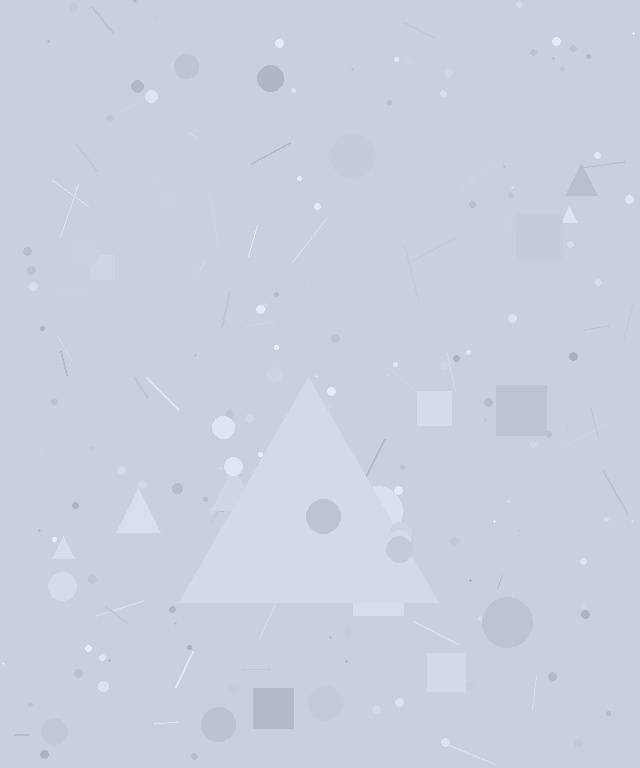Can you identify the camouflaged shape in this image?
The camouflaged shape is a triangle.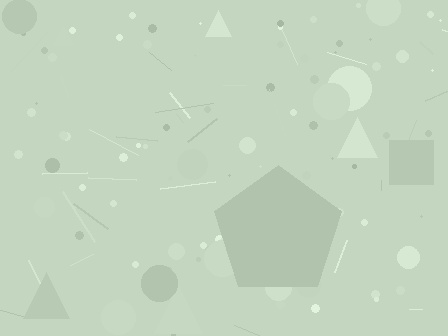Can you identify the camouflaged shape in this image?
The camouflaged shape is a pentagon.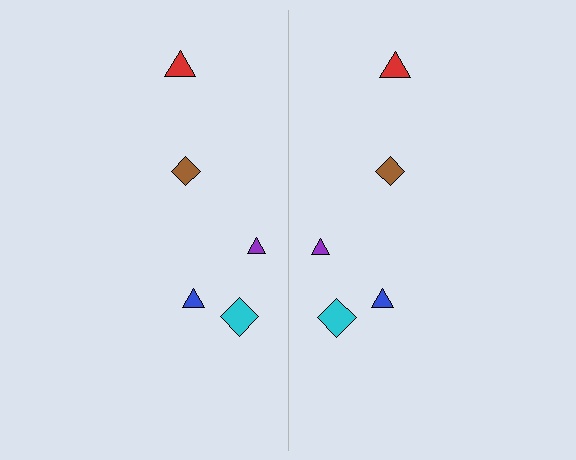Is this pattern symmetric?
Yes, this pattern has bilateral (reflection) symmetry.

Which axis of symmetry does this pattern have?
The pattern has a vertical axis of symmetry running through the center of the image.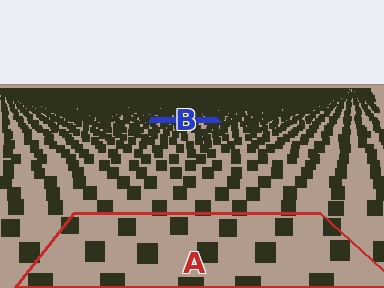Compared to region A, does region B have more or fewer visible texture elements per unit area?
Region B has more texture elements per unit area — they are packed more densely because it is farther away.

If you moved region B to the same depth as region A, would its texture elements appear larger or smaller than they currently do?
They would appear larger. At a closer depth, the same texture elements are projected at a bigger on-screen size.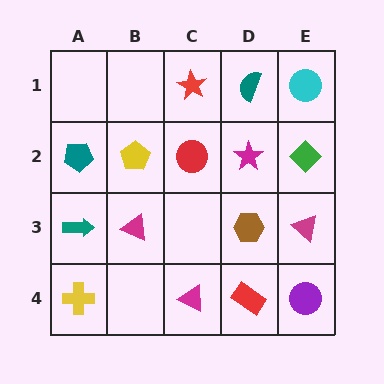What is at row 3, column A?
A teal arrow.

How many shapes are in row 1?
3 shapes.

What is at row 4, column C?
A magenta triangle.